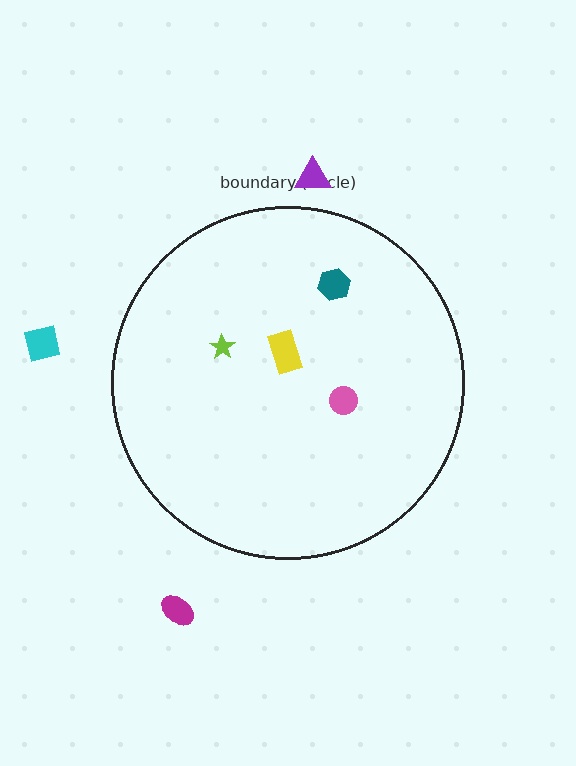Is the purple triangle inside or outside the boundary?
Outside.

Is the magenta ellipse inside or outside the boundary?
Outside.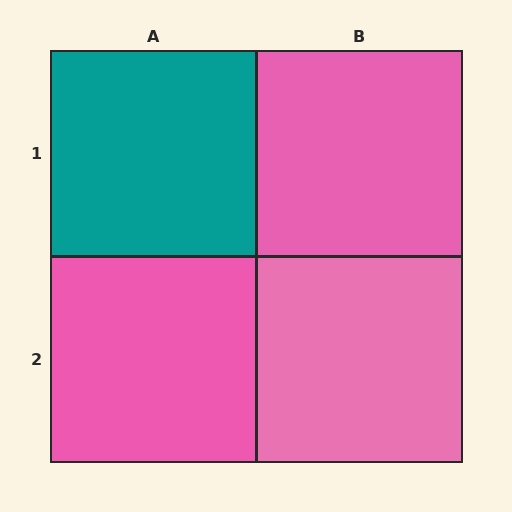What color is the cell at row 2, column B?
Pink.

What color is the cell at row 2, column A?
Pink.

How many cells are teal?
1 cell is teal.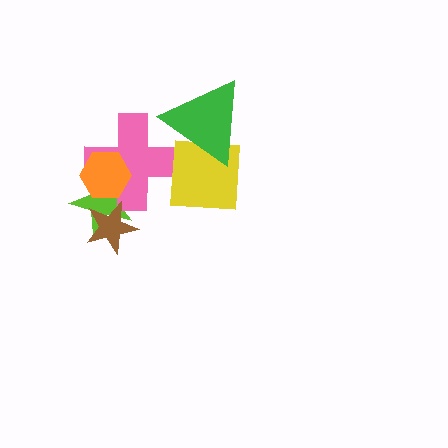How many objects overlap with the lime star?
3 objects overlap with the lime star.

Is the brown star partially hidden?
No, no other shape covers it.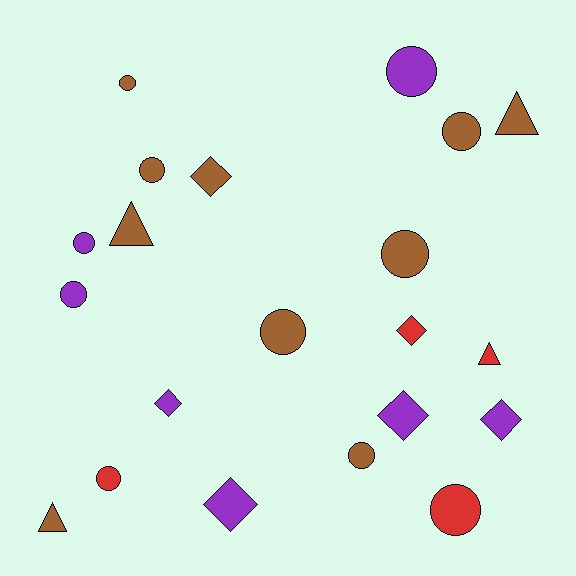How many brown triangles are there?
There are 3 brown triangles.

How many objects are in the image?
There are 21 objects.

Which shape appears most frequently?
Circle, with 11 objects.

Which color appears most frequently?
Brown, with 10 objects.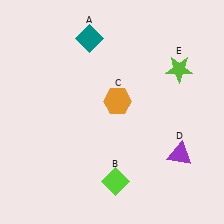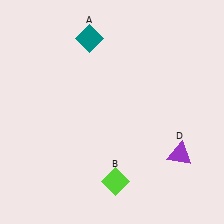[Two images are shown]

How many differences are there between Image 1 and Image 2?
There are 2 differences between the two images.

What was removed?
The orange hexagon (C), the lime star (E) were removed in Image 2.